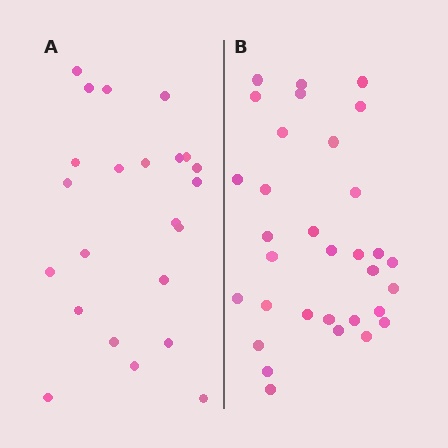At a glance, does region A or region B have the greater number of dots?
Region B (the right region) has more dots.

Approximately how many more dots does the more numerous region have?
Region B has roughly 8 or so more dots than region A.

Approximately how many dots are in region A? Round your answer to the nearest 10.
About 20 dots. (The exact count is 23, which rounds to 20.)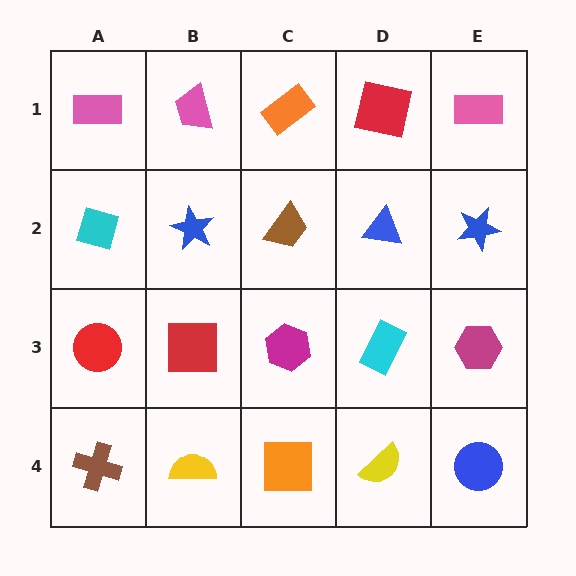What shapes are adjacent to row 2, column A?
A pink rectangle (row 1, column A), a red circle (row 3, column A), a blue star (row 2, column B).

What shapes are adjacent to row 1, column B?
A blue star (row 2, column B), a pink rectangle (row 1, column A), an orange rectangle (row 1, column C).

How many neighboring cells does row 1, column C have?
3.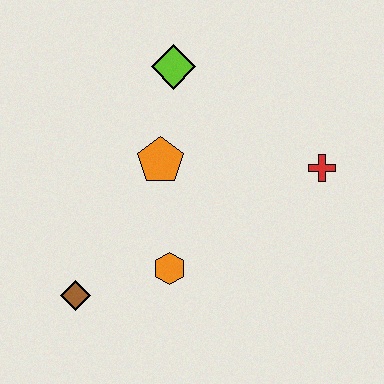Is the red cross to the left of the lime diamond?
No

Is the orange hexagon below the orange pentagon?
Yes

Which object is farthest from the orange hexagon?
The lime diamond is farthest from the orange hexagon.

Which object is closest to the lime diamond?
The orange pentagon is closest to the lime diamond.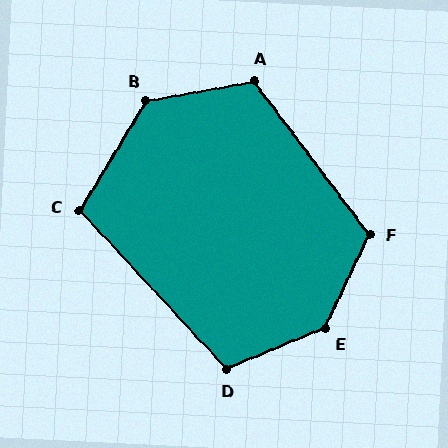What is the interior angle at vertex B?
Approximately 132 degrees (obtuse).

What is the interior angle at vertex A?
Approximately 117 degrees (obtuse).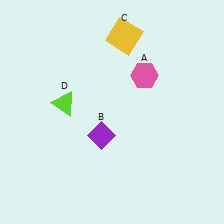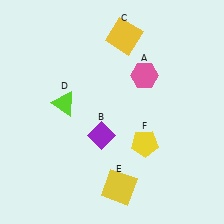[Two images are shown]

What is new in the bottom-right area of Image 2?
A yellow square (E) was added in the bottom-right area of Image 2.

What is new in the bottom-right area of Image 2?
A yellow pentagon (F) was added in the bottom-right area of Image 2.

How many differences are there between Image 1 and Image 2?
There are 2 differences between the two images.